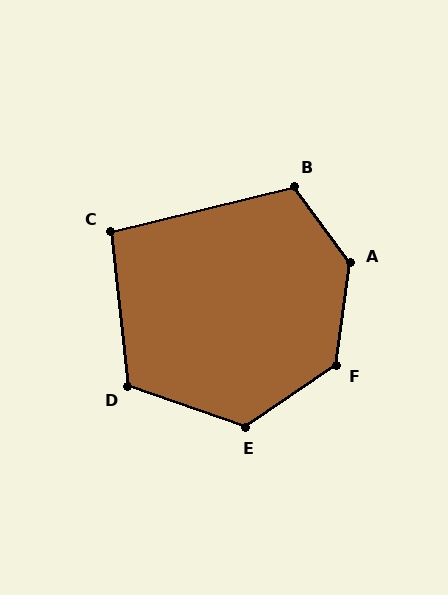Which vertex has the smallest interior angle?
C, at approximately 97 degrees.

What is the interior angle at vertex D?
Approximately 115 degrees (obtuse).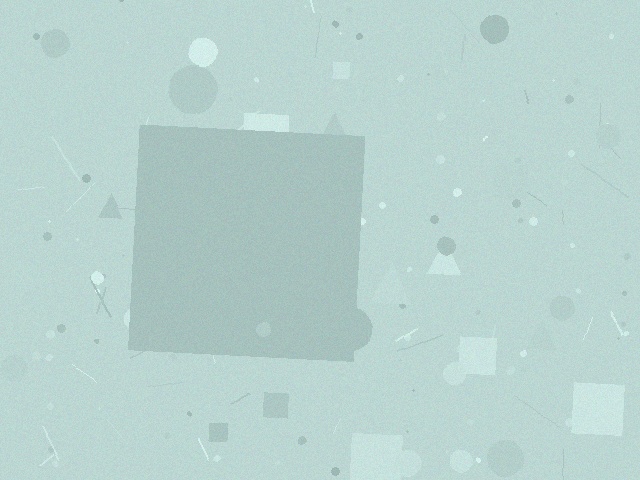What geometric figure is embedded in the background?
A square is embedded in the background.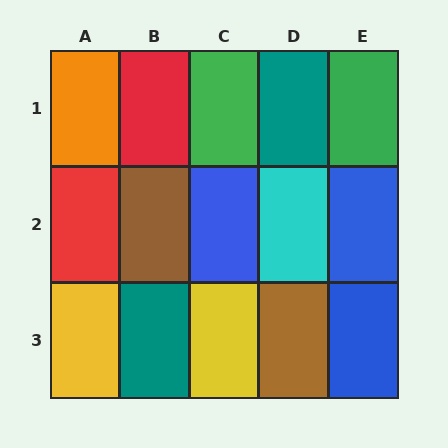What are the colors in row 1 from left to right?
Orange, red, green, teal, green.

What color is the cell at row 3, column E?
Blue.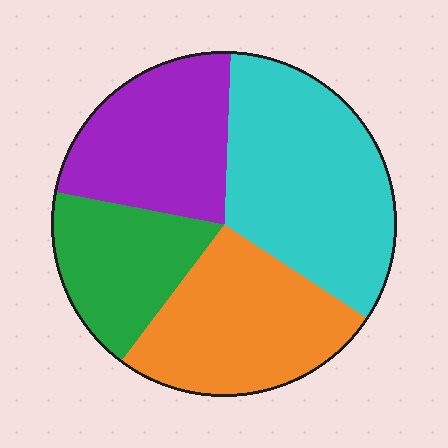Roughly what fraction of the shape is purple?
Purple takes up about one quarter (1/4) of the shape.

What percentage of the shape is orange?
Orange covers around 25% of the shape.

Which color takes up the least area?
Green, at roughly 20%.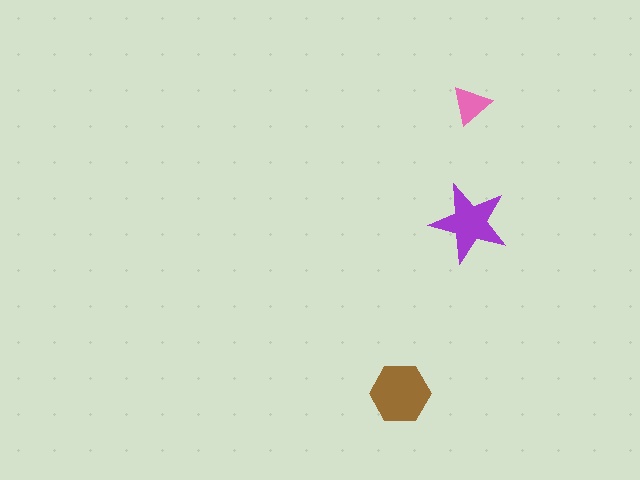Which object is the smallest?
The pink triangle.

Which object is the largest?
The brown hexagon.